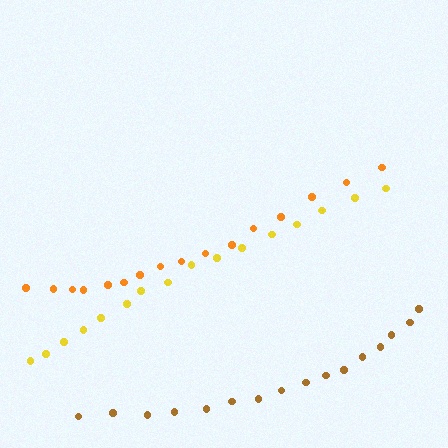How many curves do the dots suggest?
There are 3 distinct paths.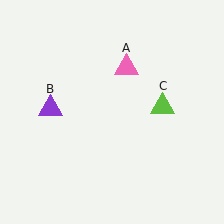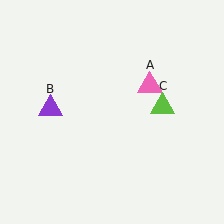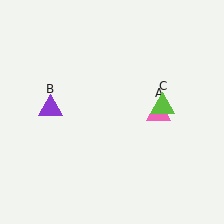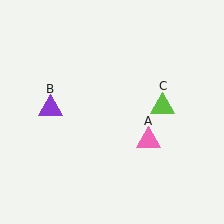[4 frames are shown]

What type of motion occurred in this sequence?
The pink triangle (object A) rotated clockwise around the center of the scene.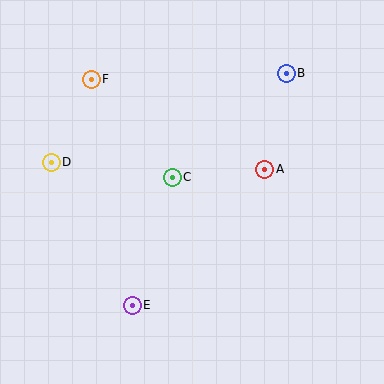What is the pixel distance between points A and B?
The distance between A and B is 99 pixels.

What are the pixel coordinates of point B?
Point B is at (286, 73).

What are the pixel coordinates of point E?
Point E is at (132, 305).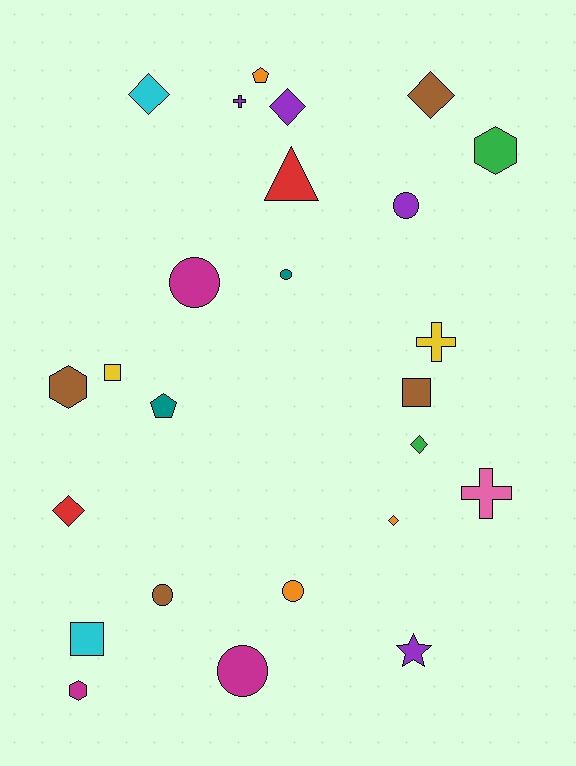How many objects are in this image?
There are 25 objects.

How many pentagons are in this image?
There are 2 pentagons.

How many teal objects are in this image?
There are 2 teal objects.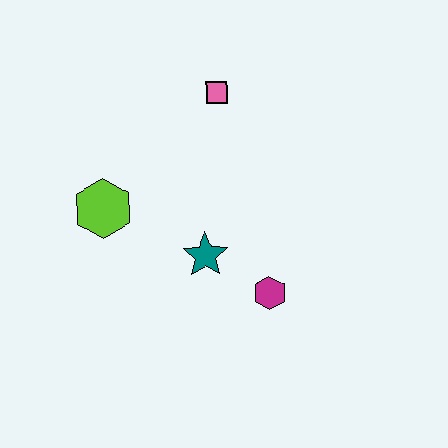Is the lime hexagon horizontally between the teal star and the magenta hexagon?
No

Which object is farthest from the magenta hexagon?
The pink square is farthest from the magenta hexagon.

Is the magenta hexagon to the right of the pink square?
Yes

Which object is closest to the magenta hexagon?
The teal star is closest to the magenta hexagon.